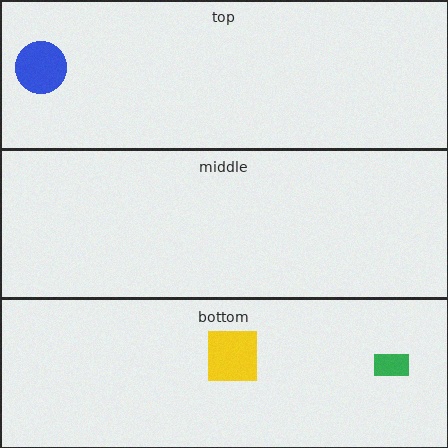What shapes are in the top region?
The blue circle.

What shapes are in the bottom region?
The green rectangle, the yellow square.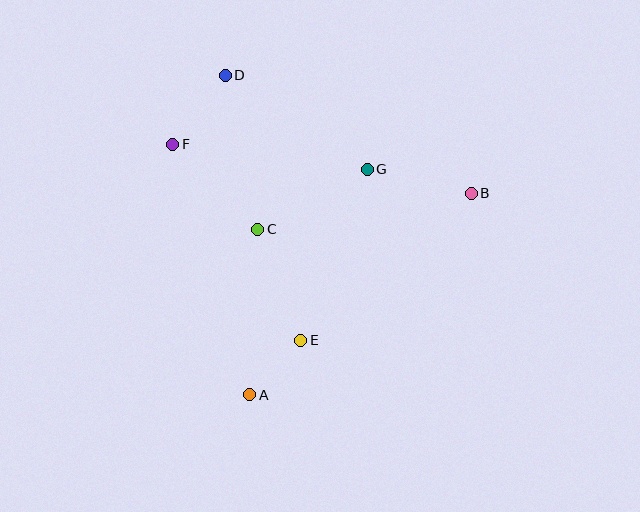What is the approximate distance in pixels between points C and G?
The distance between C and G is approximately 125 pixels.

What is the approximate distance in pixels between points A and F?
The distance between A and F is approximately 262 pixels.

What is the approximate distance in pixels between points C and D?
The distance between C and D is approximately 158 pixels.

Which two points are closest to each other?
Points A and E are closest to each other.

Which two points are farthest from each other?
Points A and D are farthest from each other.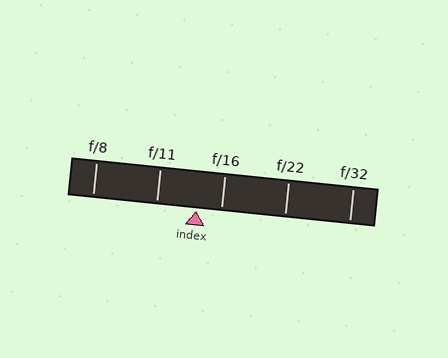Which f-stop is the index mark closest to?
The index mark is closest to f/16.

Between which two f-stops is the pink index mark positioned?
The index mark is between f/11 and f/16.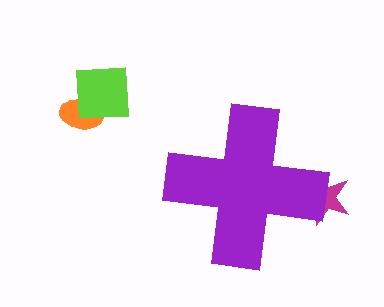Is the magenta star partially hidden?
Yes, the magenta star is partially hidden behind the purple cross.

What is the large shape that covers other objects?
A purple cross.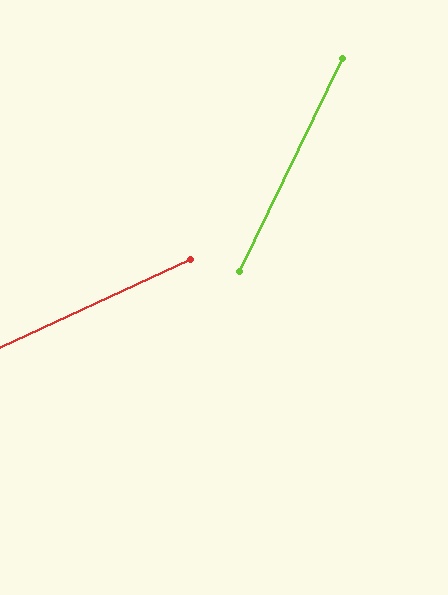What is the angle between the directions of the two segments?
Approximately 39 degrees.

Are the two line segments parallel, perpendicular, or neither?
Neither parallel nor perpendicular — they differ by about 39°.